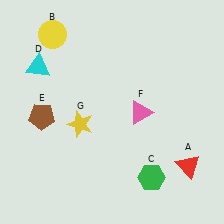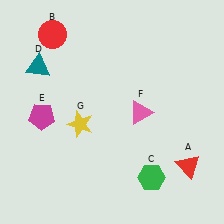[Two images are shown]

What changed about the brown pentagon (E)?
In Image 1, E is brown. In Image 2, it changed to magenta.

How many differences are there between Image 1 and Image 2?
There are 3 differences between the two images.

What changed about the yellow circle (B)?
In Image 1, B is yellow. In Image 2, it changed to red.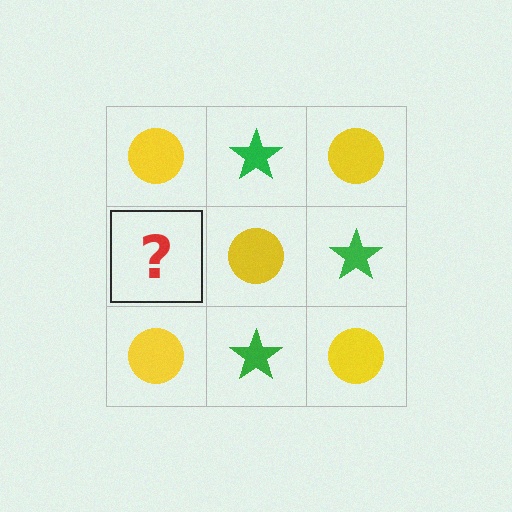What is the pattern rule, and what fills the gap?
The rule is that it alternates yellow circle and green star in a checkerboard pattern. The gap should be filled with a green star.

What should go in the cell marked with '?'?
The missing cell should contain a green star.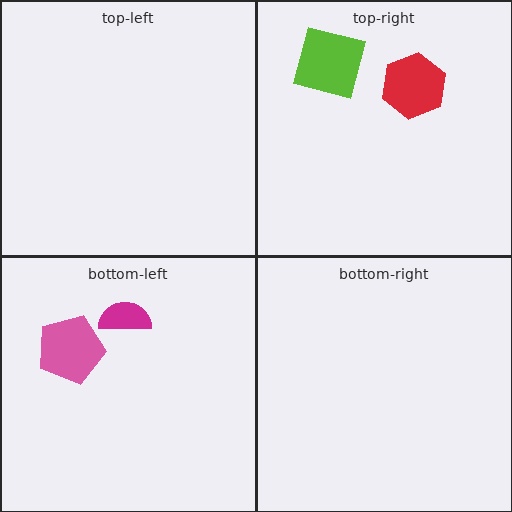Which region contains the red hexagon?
The top-right region.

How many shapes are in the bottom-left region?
2.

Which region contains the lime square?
The top-right region.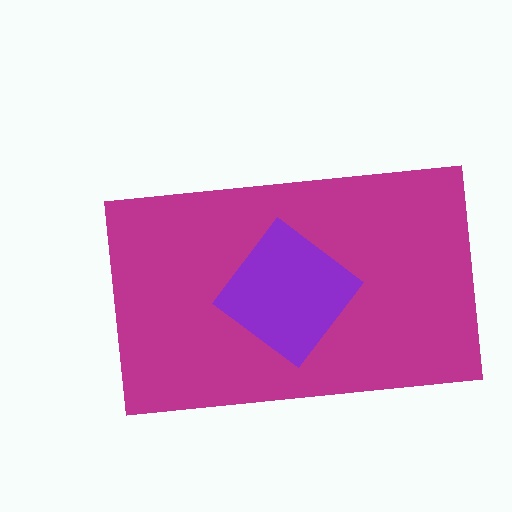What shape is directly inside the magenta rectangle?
The purple diamond.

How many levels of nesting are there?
2.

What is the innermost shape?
The purple diamond.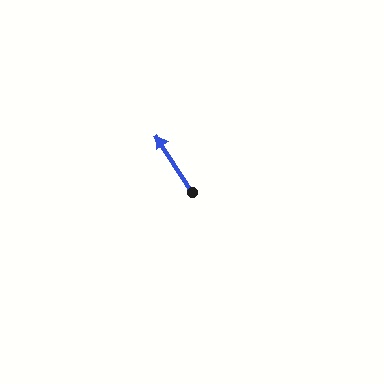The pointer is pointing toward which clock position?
Roughly 11 o'clock.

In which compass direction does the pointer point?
Northwest.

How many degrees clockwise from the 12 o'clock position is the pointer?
Approximately 327 degrees.